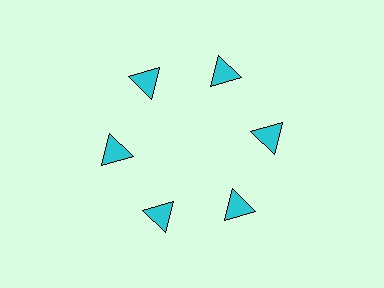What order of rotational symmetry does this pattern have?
This pattern has 6-fold rotational symmetry.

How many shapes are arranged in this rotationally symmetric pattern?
There are 6 shapes, arranged in 6 groups of 1.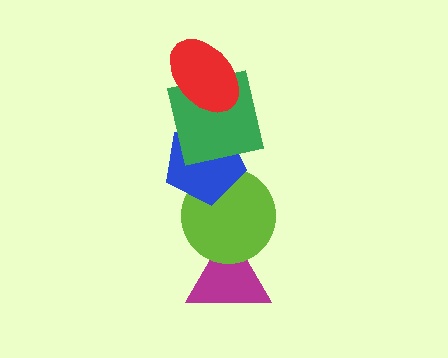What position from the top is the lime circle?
The lime circle is 4th from the top.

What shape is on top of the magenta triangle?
The lime circle is on top of the magenta triangle.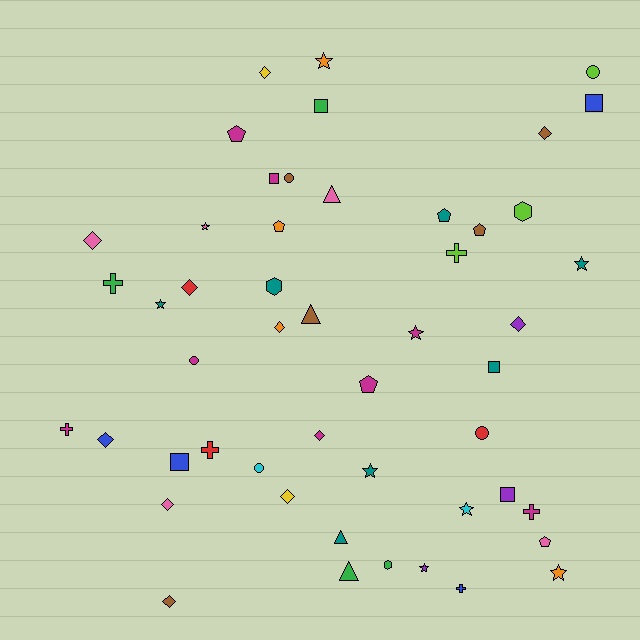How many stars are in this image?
There are 9 stars.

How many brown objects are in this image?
There are 5 brown objects.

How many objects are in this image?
There are 50 objects.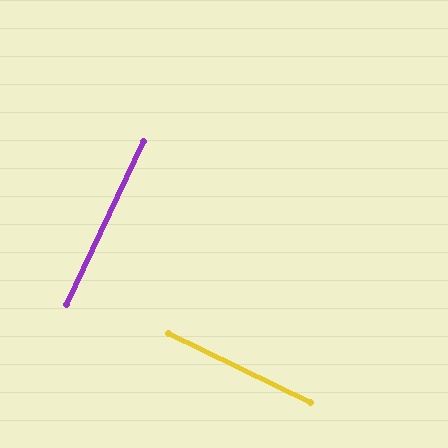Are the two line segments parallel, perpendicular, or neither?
Perpendicular — they meet at approximately 90°.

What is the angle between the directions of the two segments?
Approximately 90 degrees.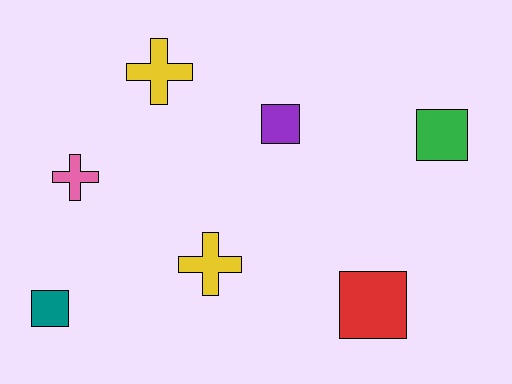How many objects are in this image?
There are 7 objects.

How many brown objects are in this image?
There are no brown objects.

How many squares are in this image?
There are 4 squares.